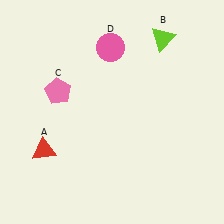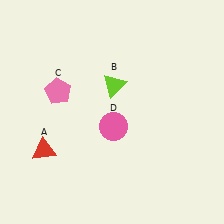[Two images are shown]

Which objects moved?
The objects that moved are: the lime triangle (B), the pink circle (D).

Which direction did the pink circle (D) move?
The pink circle (D) moved down.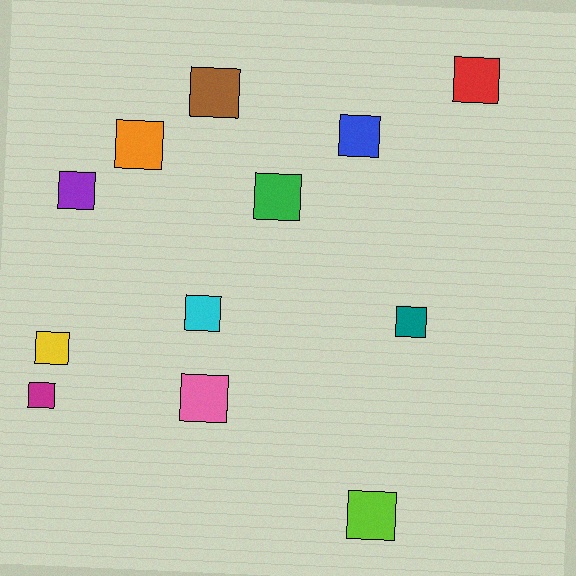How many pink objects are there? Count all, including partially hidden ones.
There is 1 pink object.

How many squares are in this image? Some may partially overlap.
There are 12 squares.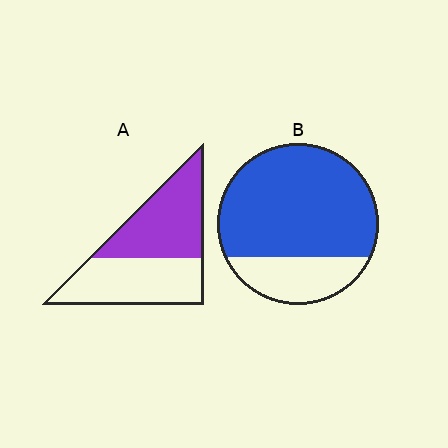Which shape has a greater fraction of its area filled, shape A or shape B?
Shape B.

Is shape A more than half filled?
Roughly half.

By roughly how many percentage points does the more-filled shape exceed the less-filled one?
By roughly 25 percentage points (B over A).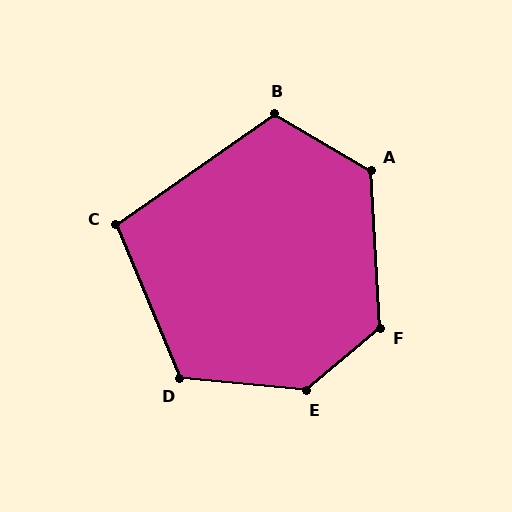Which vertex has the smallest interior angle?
C, at approximately 102 degrees.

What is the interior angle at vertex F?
Approximately 127 degrees (obtuse).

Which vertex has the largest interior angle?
E, at approximately 134 degrees.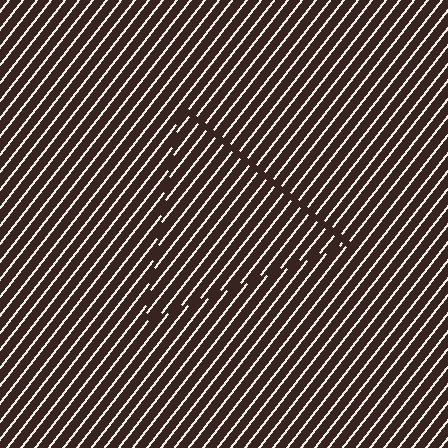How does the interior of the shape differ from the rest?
The interior of the shape contains the same grating, shifted by half a period — the contour is defined by the phase discontinuity where line-ends from the inner and outer gratings abut.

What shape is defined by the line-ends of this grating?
An illusory triangle. The interior of the shape contains the same grating, shifted by half a period — the contour is defined by the phase discontinuity where line-ends from the inner and outer gratings abut.